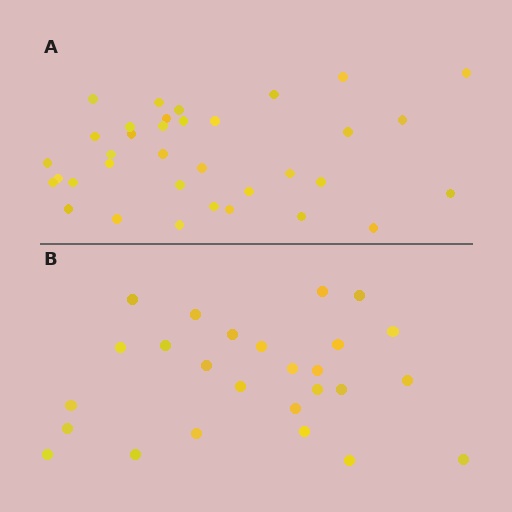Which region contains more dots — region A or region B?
Region A (the top region) has more dots.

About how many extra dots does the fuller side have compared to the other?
Region A has roughly 8 or so more dots than region B.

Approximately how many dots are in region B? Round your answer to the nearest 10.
About 30 dots. (The exact count is 26, which rounds to 30.)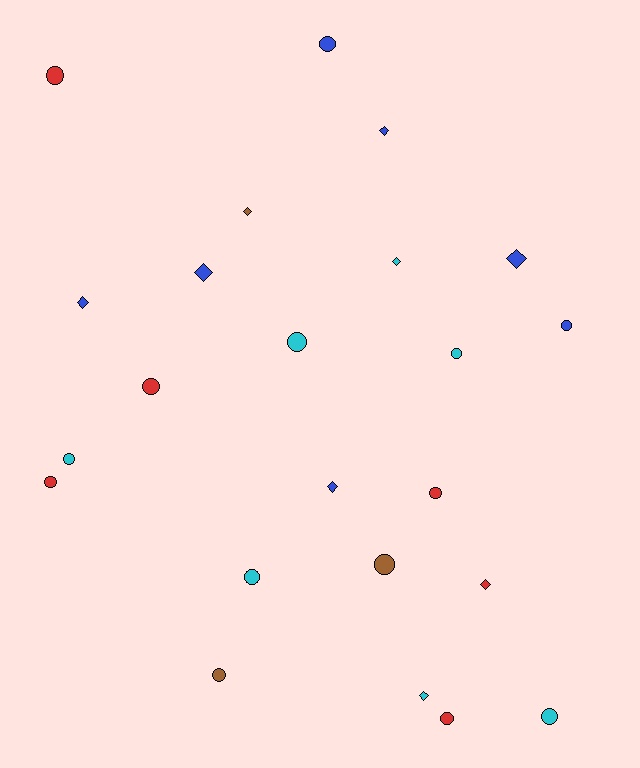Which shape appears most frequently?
Circle, with 14 objects.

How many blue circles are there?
There are 2 blue circles.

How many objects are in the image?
There are 23 objects.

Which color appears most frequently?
Cyan, with 7 objects.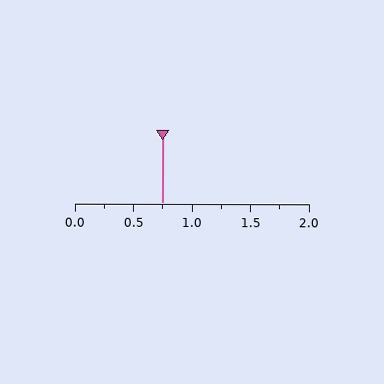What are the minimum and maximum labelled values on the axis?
The axis runs from 0.0 to 2.0.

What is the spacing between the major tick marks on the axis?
The major ticks are spaced 0.5 apart.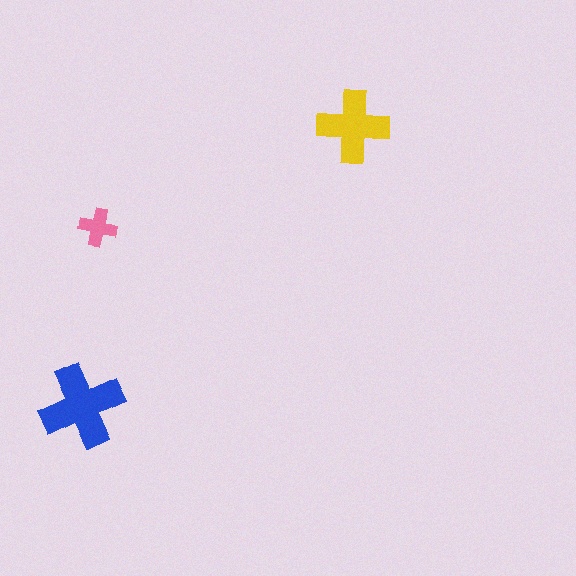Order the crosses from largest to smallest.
the blue one, the yellow one, the pink one.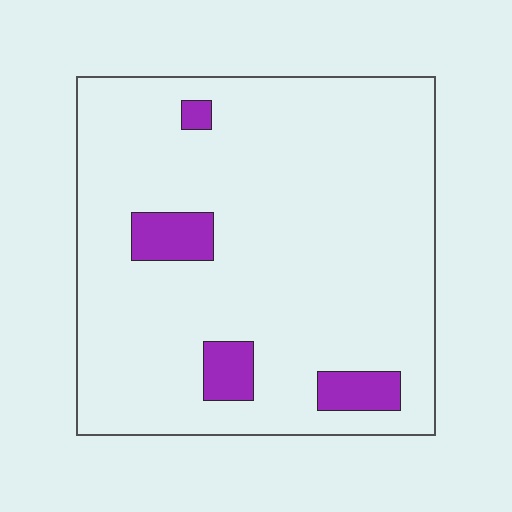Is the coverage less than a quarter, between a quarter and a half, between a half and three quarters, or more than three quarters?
Less than a quarter.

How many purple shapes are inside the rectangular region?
4.